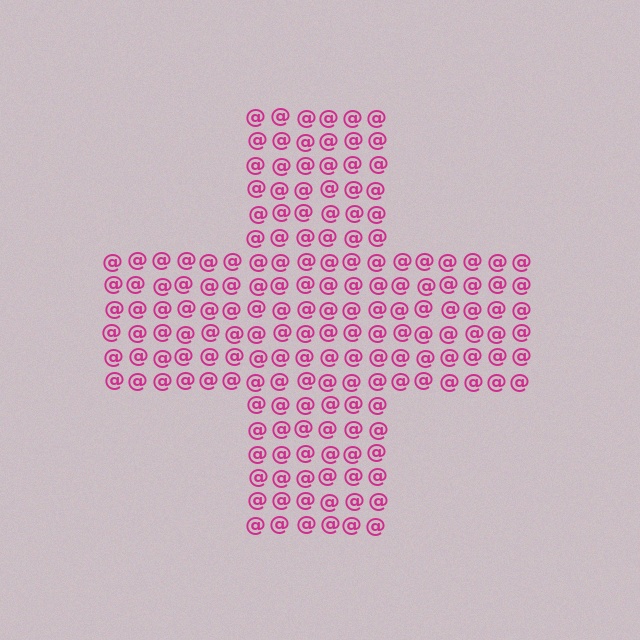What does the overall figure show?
The overall figure shows a cross.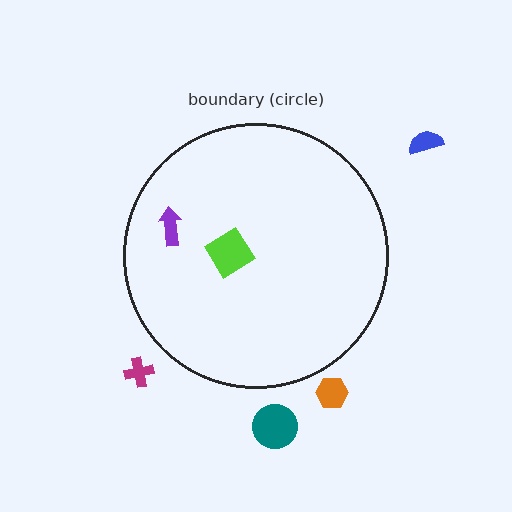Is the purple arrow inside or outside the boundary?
Inside.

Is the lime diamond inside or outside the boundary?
Inside.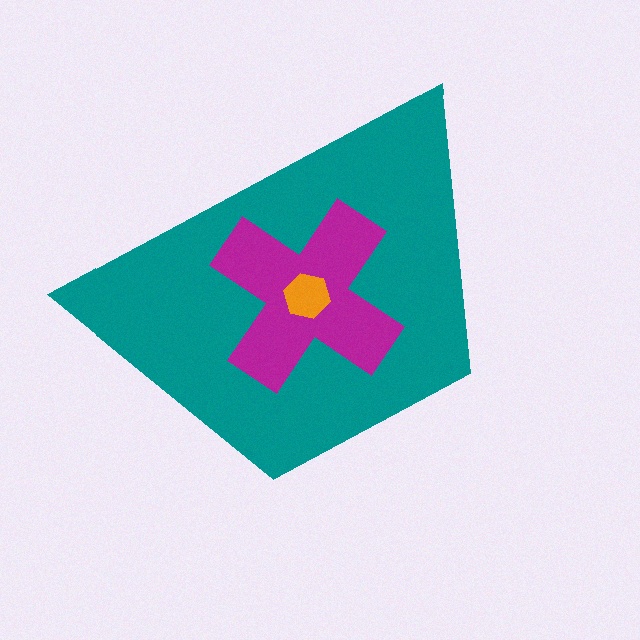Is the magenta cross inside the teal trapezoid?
Yes.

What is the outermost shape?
The teal trapezoid.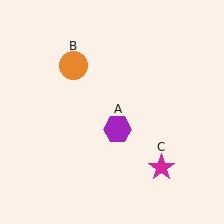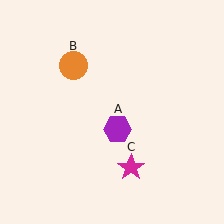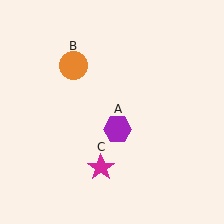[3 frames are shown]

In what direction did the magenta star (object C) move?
The magenta star (object C) moved left.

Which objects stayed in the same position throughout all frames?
Purple hexagon (object A) and orange circle (object B) remained stationary.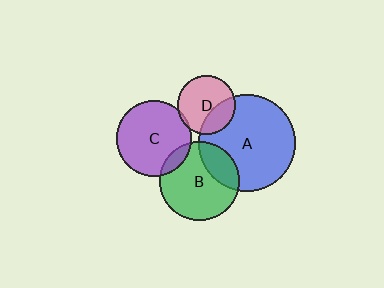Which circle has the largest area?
Circle A (blue).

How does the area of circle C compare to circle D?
Approximately 1.7 times.